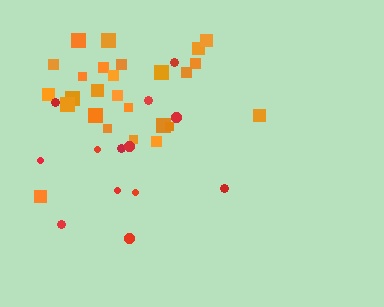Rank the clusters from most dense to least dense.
orange, red.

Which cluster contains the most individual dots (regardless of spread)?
Orange (26).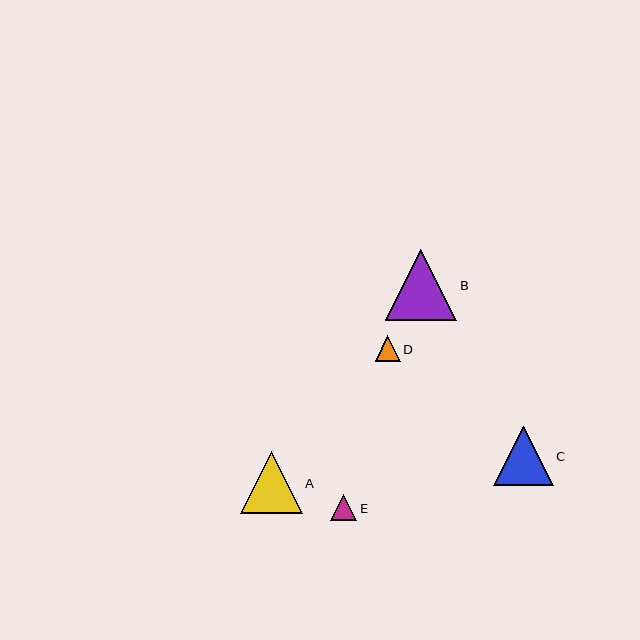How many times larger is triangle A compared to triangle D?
Triangle A is approximately 2.4 times the size of triangle D.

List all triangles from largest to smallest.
From largest to smallest: B, A, C, E, D.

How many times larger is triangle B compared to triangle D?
Triangle B is approximately 2.8 times the size of triangle D.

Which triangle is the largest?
Triangle B is the largest with a size of approximately 71 pixels.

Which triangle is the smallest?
Triangle D is the smallest with a size of approximately 25 pixels.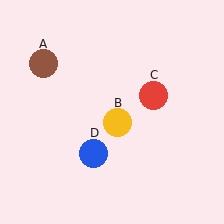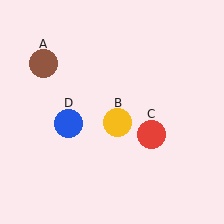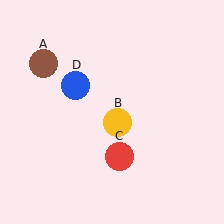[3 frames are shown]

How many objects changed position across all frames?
2 objects changed position: red circle (object C), blue circle (object D).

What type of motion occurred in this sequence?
The red circle (object C), blue circle (object D) rotated clockwise around the center of the scene.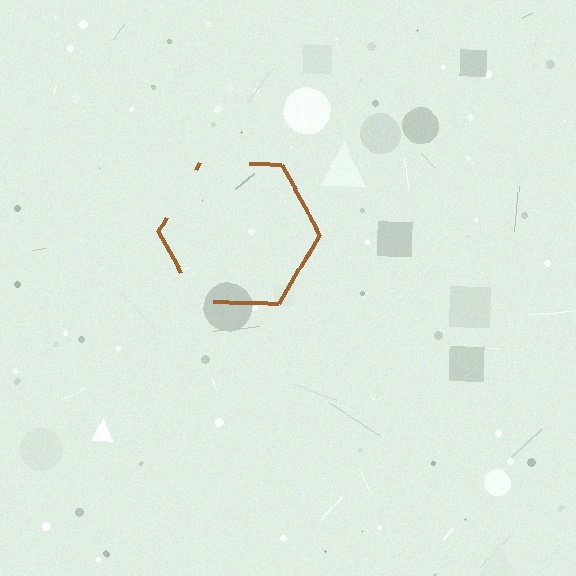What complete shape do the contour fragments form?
The contour fragments form a hexagon.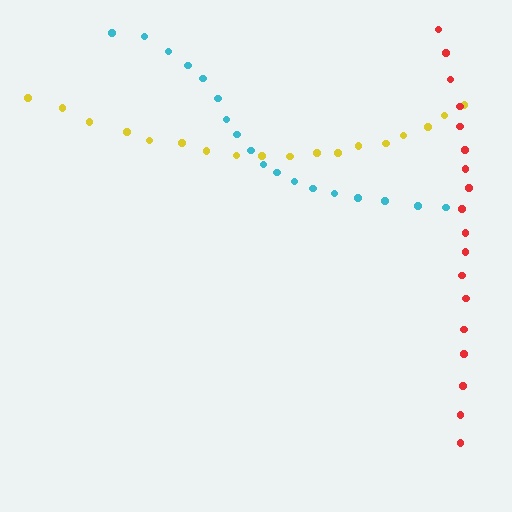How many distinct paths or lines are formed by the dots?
There are 3 distinct paths.